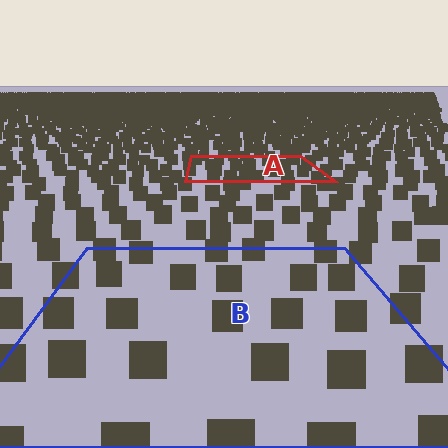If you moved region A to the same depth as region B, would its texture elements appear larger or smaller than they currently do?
They would appear larger. At a closer depth, the same texture elements are projected at a bigger on-screen size.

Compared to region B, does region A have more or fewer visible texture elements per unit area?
Region A has more texture elements per unit area — they are packed more densely because it is farther away.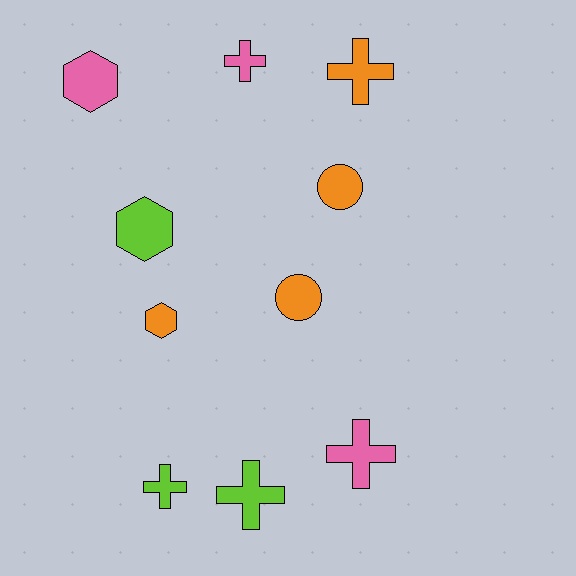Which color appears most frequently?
Orange, with 4 objects.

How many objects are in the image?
There are 10 objects.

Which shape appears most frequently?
Cross, with 5 objects.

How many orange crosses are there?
There is 1 orange cross.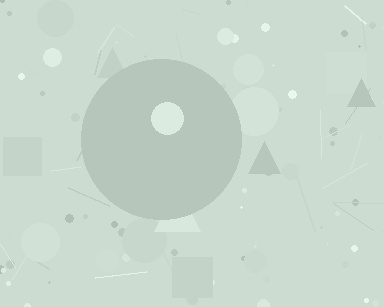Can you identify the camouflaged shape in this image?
The camouflaged shape is a circle.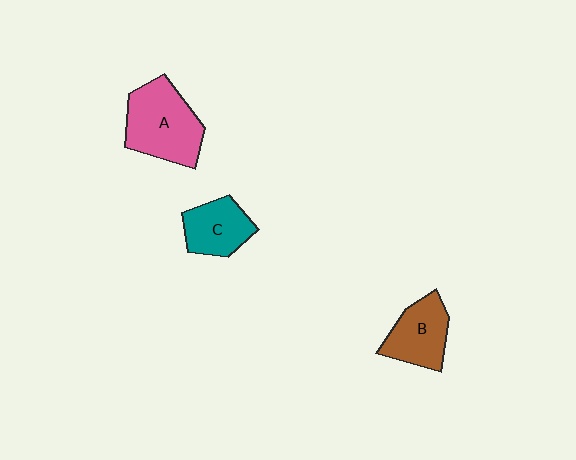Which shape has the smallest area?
Shape C (teal).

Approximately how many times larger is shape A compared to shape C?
Approximately 1.6 times.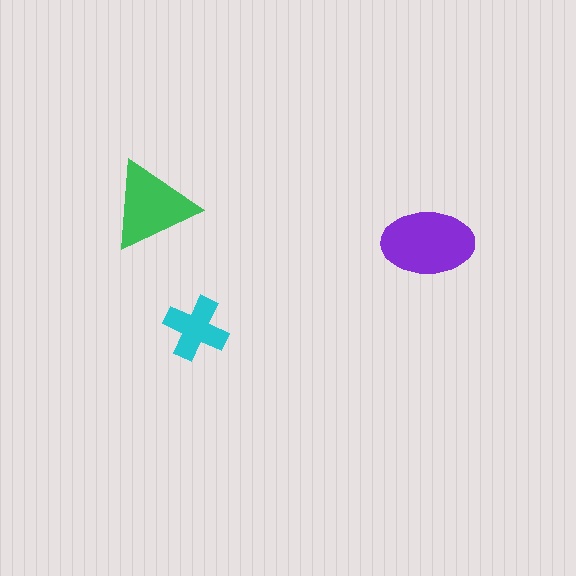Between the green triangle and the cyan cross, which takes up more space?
The green triangle.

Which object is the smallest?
The cyan cross.